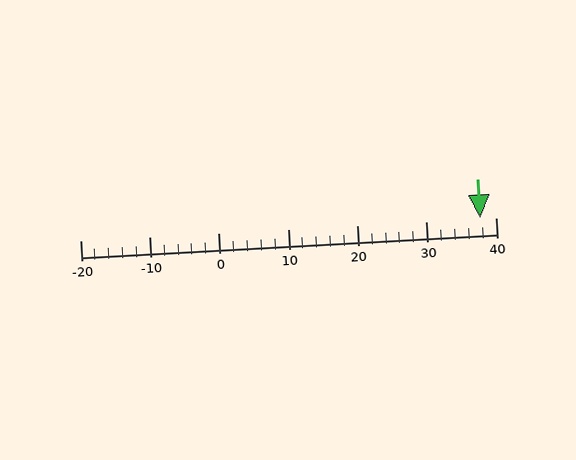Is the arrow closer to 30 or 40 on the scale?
The arrow is closer to 40.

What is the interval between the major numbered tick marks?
The major tick marks are spaced 10 units apart.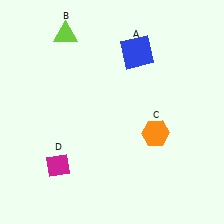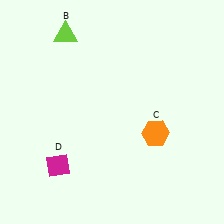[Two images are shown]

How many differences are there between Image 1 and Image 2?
There is 1 difference between the two images.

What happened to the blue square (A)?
The blue square (A) was removed in Image 2. It was in the top-right area of Image 1.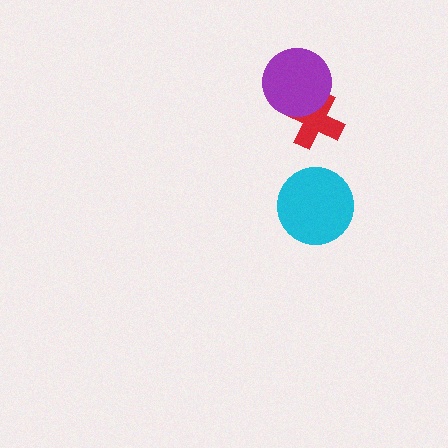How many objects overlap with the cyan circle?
0 objects overlap with the cyan circle.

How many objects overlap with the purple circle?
1 object overlaps with the purple circle.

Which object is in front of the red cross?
The purple circle is in front of the red cross.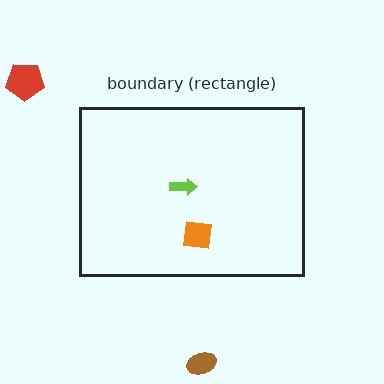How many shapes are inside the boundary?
2 inside, 2 outside.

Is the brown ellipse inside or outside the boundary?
Outside.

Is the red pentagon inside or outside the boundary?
Outside.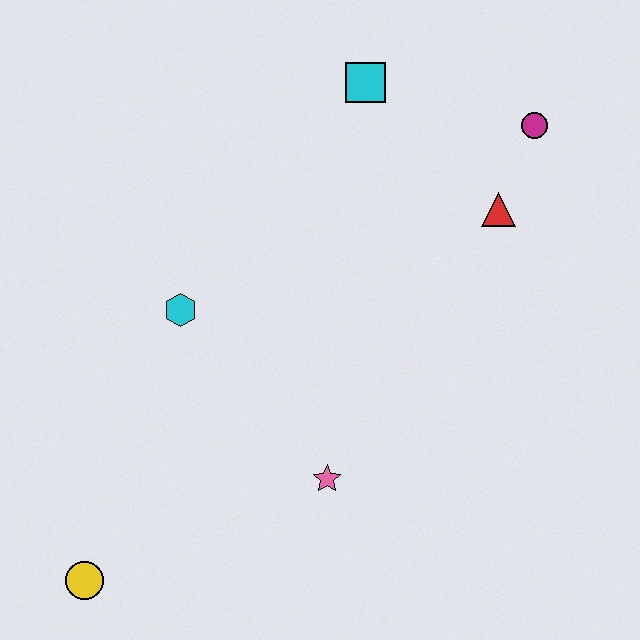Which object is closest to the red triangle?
The magenta circle is closest to the red triangle.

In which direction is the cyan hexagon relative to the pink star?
The cyan hexagon is above the pink star.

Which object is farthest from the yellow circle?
The magenta circle is farthest from the yellow circle.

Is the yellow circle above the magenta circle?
No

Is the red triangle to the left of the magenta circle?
Yes